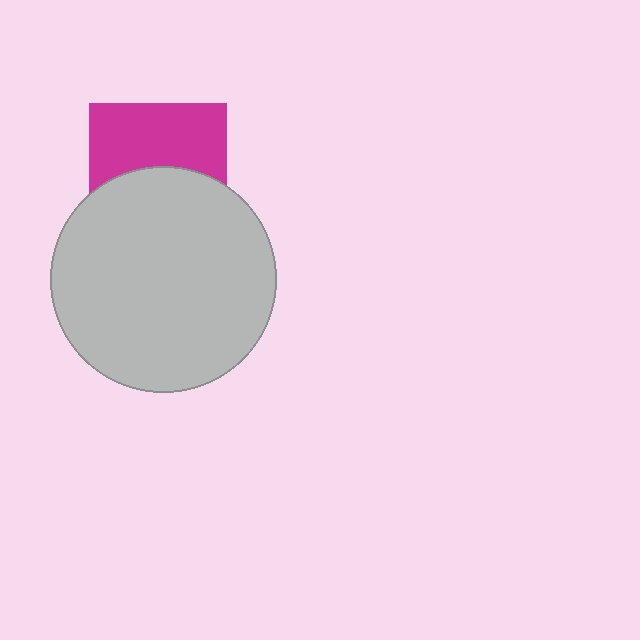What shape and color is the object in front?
The object in front is a light gray circle.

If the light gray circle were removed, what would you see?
You would see the complete magenta square.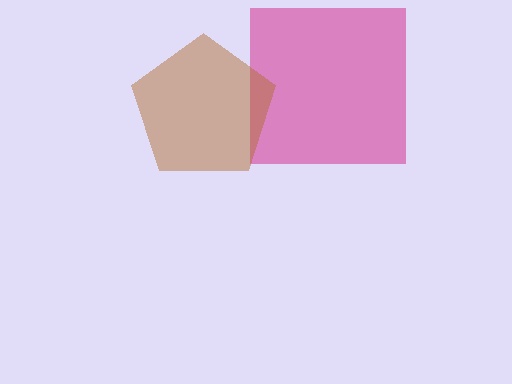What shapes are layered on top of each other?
The layered shapes are: a magenta square, a brown pentagon.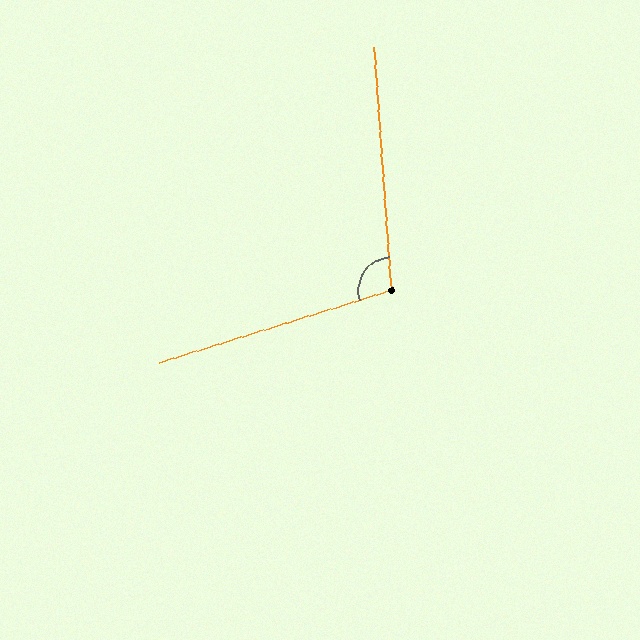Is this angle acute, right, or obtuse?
It is obtuse.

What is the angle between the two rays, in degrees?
Approximately 103 degrees.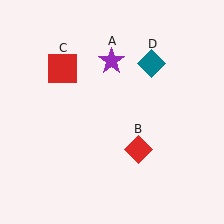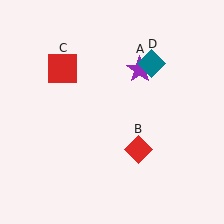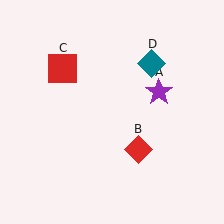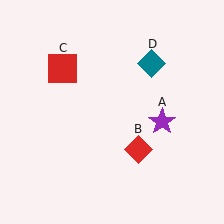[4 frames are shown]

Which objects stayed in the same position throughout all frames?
Red diamond (object B) and red square (object C) and teal diamond (object D) remained stationary.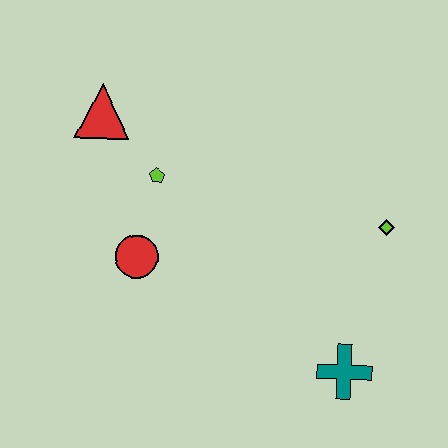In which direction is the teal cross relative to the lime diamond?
The teal cross is below the lime diamond.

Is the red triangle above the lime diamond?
Yes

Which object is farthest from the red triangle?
The teal cross is farthest from the red triangle.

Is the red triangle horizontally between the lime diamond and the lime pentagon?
No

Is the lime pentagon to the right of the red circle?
Yes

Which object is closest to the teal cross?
The lime diamond is closest to the teal cross.